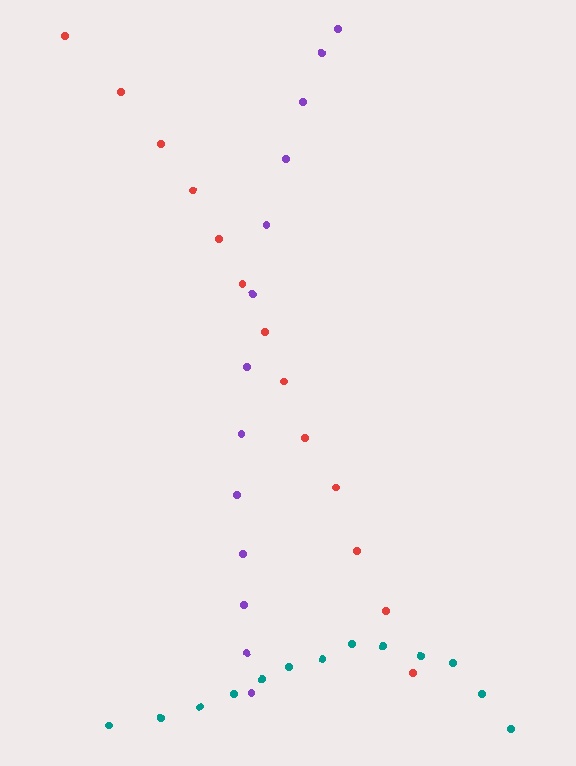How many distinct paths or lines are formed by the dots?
There are 3 distinct paths.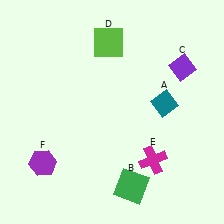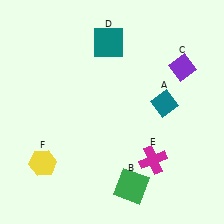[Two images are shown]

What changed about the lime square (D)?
In Image 1, D is lime. In Image 2, it changed to teal.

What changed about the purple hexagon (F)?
In Image 1, F is purple. In Image 2, it changed to yellow.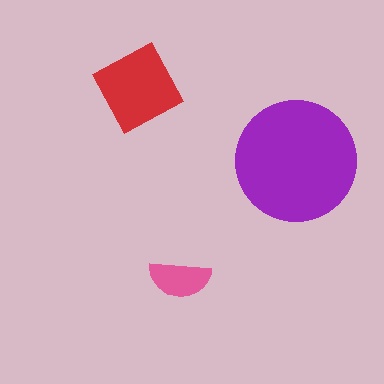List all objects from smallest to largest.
The pink semicircle, the red square, the purple circle.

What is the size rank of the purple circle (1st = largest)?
1st.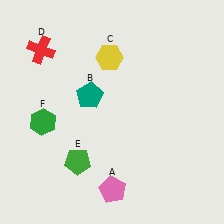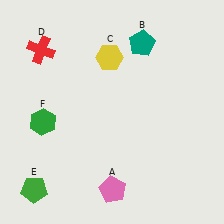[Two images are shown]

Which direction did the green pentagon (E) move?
The green pentagon (E) moved left.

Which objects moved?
The objects that moved are: the teal pentagon (B), the green pentagon (E).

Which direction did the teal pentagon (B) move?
The teal pentagon (B) moved up.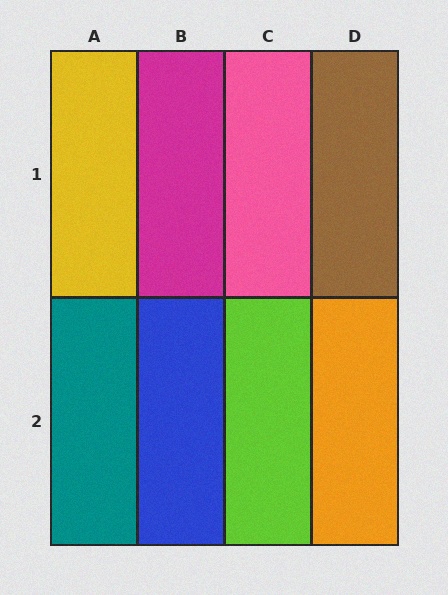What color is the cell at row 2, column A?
Teal.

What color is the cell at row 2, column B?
Blue.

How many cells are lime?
1 cell is lime.